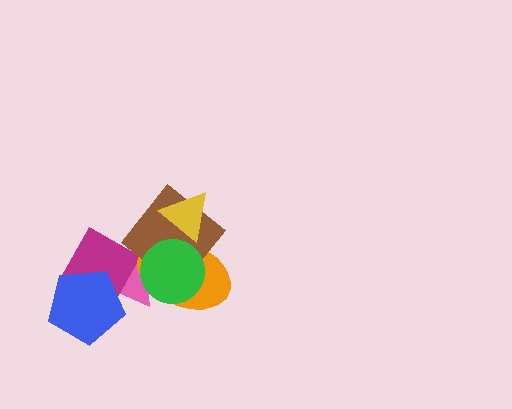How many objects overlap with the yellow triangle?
2 objects overlap with the yellow triangle.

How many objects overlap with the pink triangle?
5 objects overlap with the pink triangle.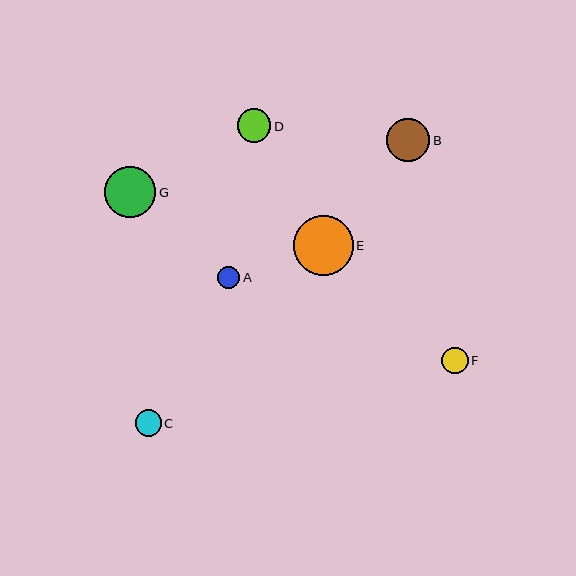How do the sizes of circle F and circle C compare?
Circle F and circle C are approximately the same size.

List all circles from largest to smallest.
From largest to smallest: E, G, B, D, F, C, A.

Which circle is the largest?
Circle E is the largest with a size of approximately 60 pixels.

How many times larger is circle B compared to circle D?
Circle B is approximately 1.3 times the size of circle D.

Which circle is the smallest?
Circle A is the smallest with a size of approximately 22 pixels.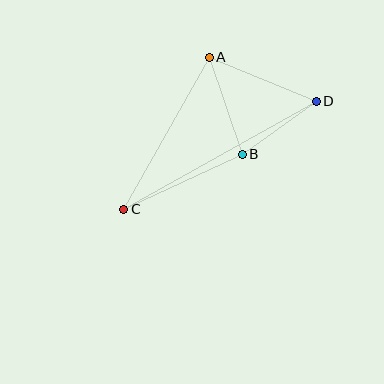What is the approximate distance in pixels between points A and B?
The distance between A and B is approximately 102 pixels.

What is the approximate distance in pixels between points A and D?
The distance between A and D is approximately 116 pixels.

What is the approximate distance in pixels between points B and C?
The distance between B and C is approximately 131 pixels.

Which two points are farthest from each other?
Points C and D are farthest from each other.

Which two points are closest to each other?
Points B and D are closest to each other.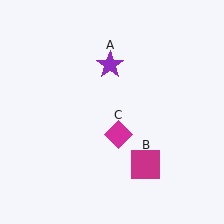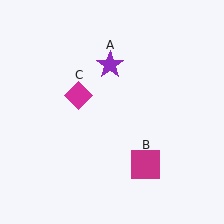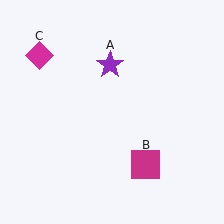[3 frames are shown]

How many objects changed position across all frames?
1 object changed position: magenta diamond (object C).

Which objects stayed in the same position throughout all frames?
Purple star (object A) and magenta square (object B) remained stationary.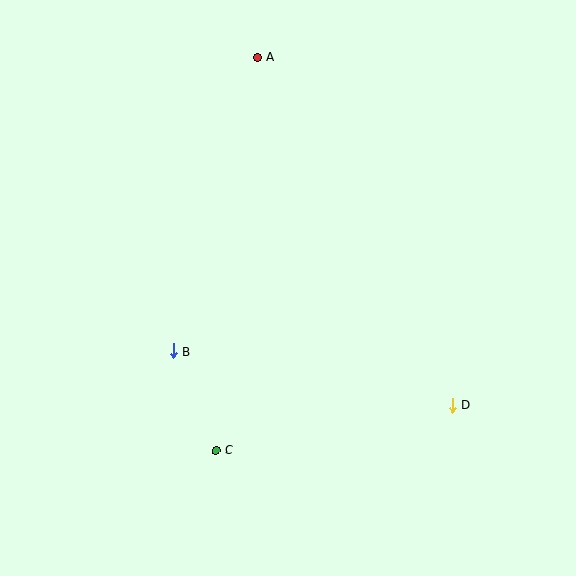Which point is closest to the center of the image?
Point B at (173, 351) is closest to the center.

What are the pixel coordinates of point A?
Point A is at (257, 57).